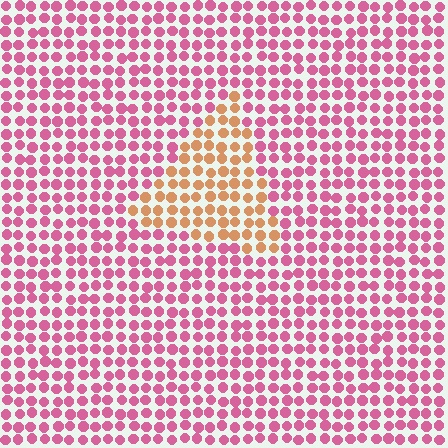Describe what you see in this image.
The image is filled with small pink elements in a uniform arrangement. A triangle-shaped region is visible where the elements are tinted to a slightly different hue, forming a subtle color boundary.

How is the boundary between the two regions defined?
The boundary is defined purely by a slight shift in hue (about 54 degrees). Spacing, size, and orientation are identical on both sides.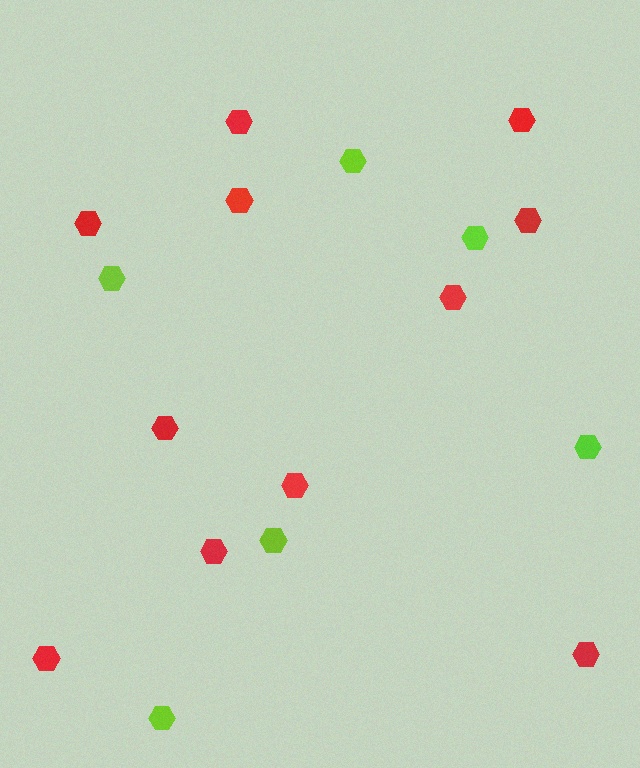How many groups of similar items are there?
There are 2 groups: one group of lime hexagons (6) and one group of red hexagons (11).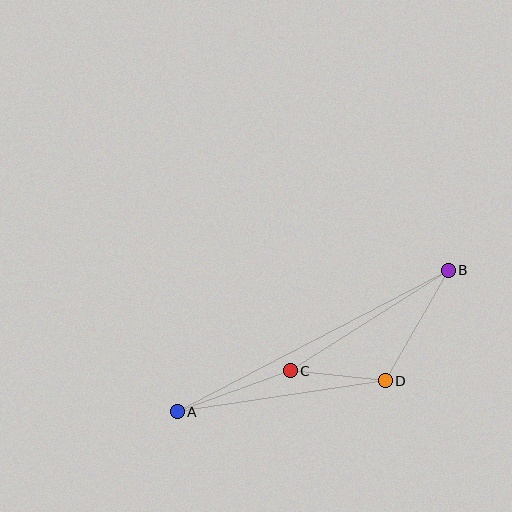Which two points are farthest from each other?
Points A and B are farthest from each other.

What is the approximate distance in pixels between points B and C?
The distance between B and C is approximately 187 pixels.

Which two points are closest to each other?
Points C and D are closest to each other.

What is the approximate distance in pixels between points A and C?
The distance between A and C is approximately 120 pixels.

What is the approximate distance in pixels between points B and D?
The distance between B and D is approximately 127 pixels.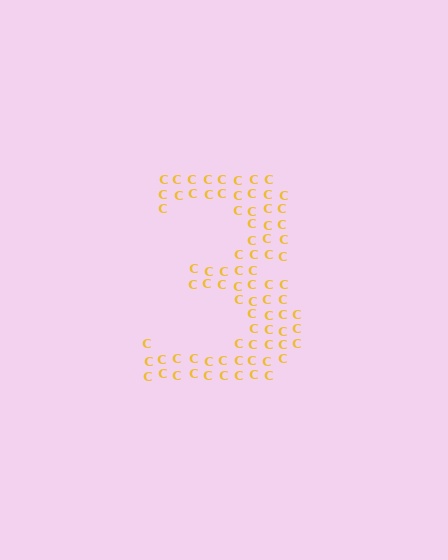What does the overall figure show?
The overall figure shows the digit 3.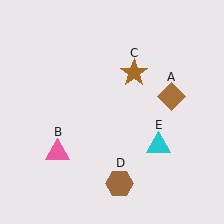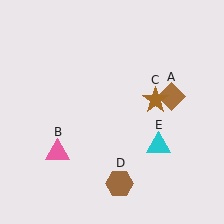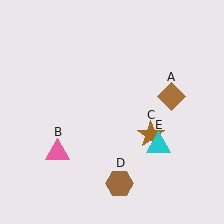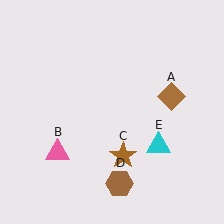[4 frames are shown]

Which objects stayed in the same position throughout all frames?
Brown diamond (object A) and pink triangle (object B) and brown hexagon (object D) and cyan triangle (object E) remained stationary.